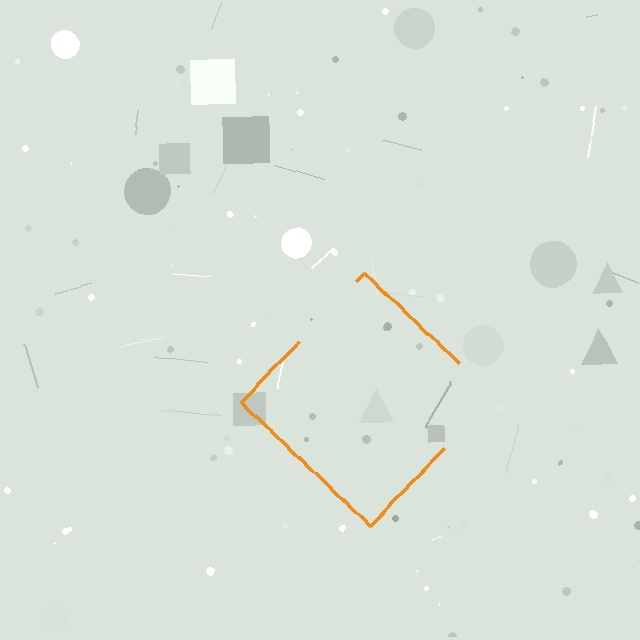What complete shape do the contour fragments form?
The contour fragments form a diamond.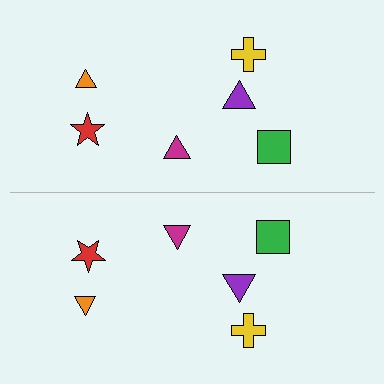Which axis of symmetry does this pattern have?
The pattern has a horizontal axis of symmetry running through the center of the image.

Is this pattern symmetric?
Yes, this pattern has bilateral (reflection) symmetry.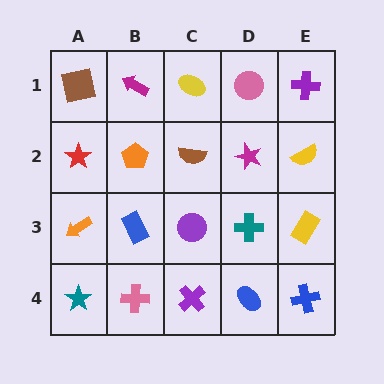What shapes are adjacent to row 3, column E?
A yellow semicircle (row 2, column E), a blue cross (row 4, column E), a teal cross (row 3, column D).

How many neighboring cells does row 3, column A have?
3.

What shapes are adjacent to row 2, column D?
A pink circle (row 1, column D), a teal cross (row 3, column D), a brown semicircle (row 2, column C), a yellow semicircle (row 2, column E).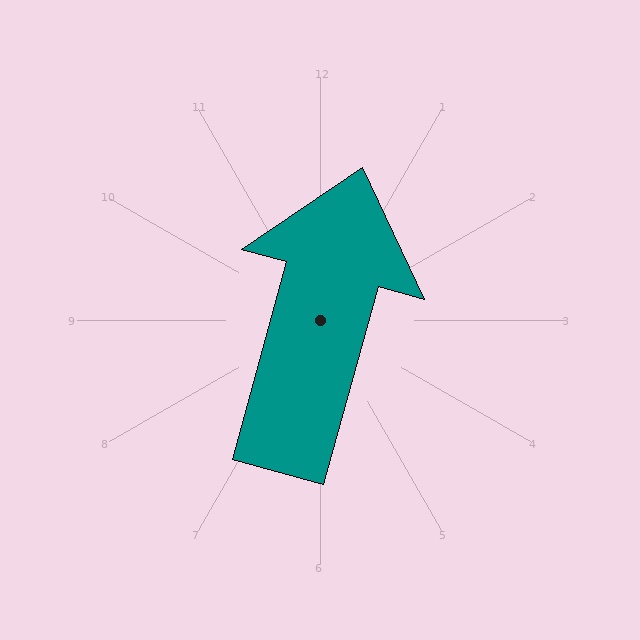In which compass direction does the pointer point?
North.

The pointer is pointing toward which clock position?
Roughly 1 o'clock.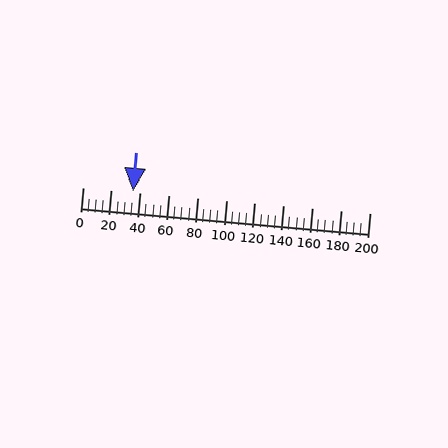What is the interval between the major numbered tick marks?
The major tick marks are spaced 20 units apart.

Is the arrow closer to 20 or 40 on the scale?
The arrow is closer to 40.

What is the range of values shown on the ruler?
The ruler shows values from 0 to 200.